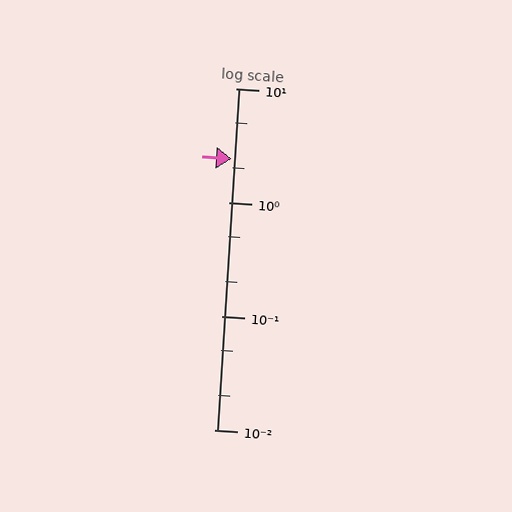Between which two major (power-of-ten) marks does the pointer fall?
The pointer is between 1 and 10.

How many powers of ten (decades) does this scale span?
The scale spans 3 decades, from 0.01 to 10.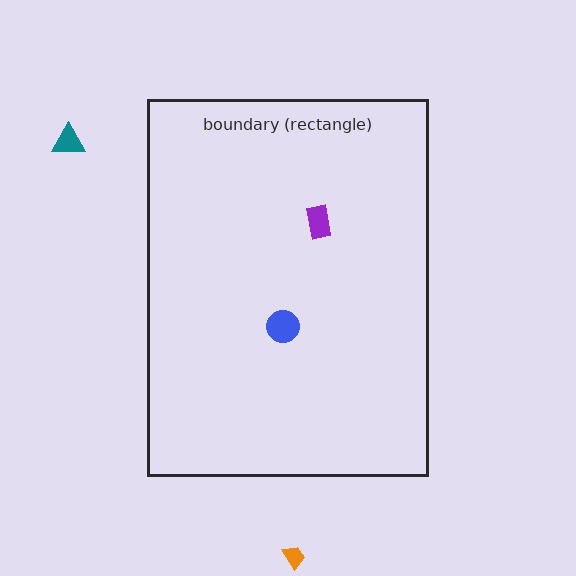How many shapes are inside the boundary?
2 inside, 2 outside.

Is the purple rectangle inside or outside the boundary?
Inside.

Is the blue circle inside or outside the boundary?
Inside.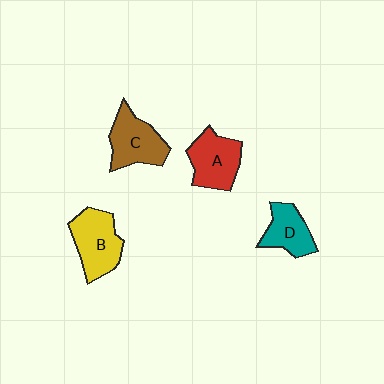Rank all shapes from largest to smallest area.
From largest to smallest: B (yellow), C (brown), A (red), D (teal).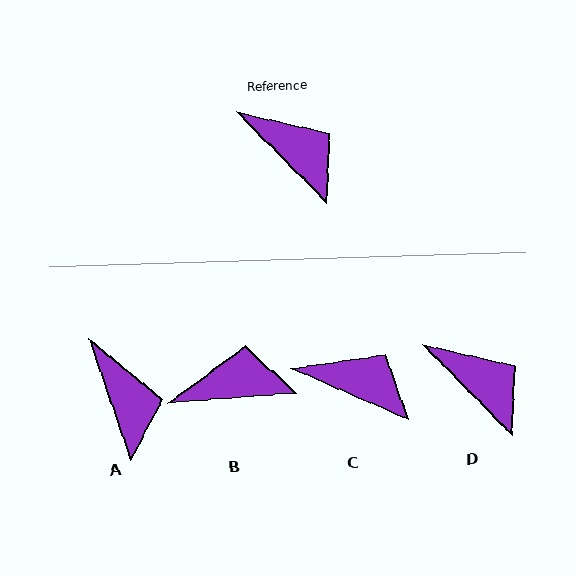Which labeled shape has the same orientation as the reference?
D.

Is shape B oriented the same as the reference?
No, it is off by about 50 degrees.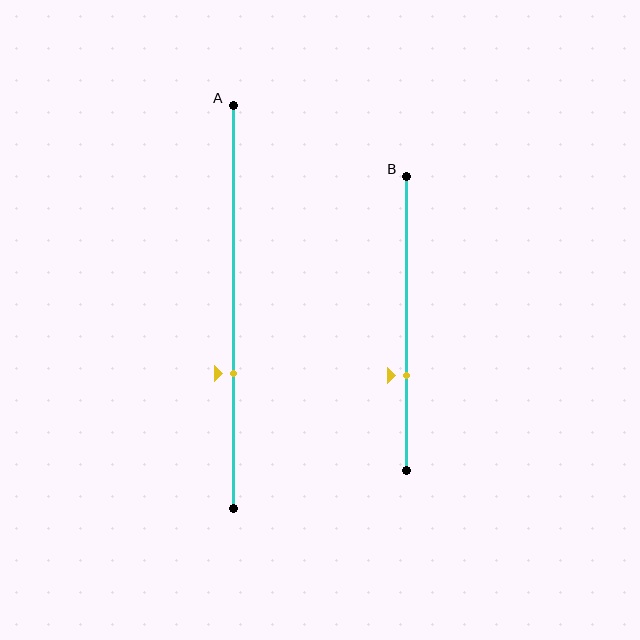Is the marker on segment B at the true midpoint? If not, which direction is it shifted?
No, the marker on segment B is shifted downward by about 18% of the segment length.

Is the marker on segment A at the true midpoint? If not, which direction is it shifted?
No, the marker on segment A is shifted downward by about 17% of the segment length.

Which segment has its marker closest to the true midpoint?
Segment A has its marker closest to the true midpoint.